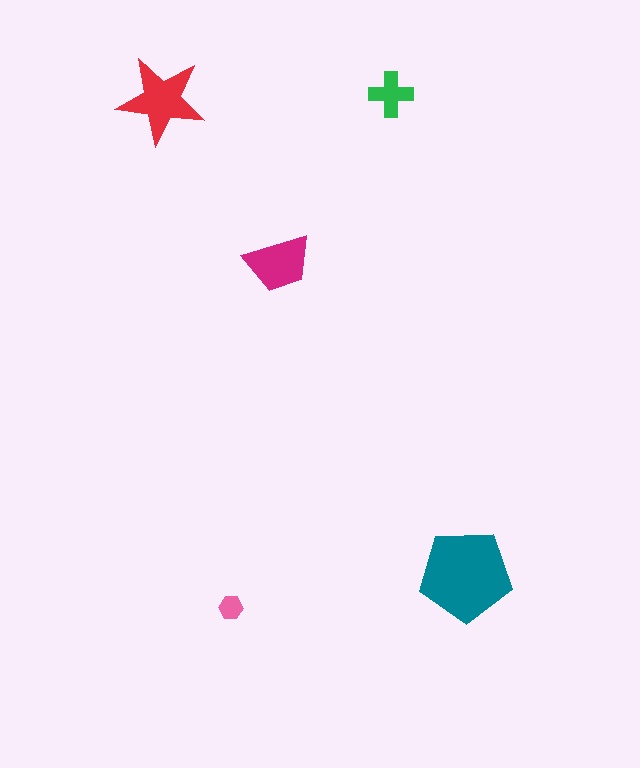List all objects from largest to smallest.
The teal pentagon, the red star, the magenta trapezoid, the green cross, the pink hexagon.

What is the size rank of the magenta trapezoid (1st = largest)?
3rd.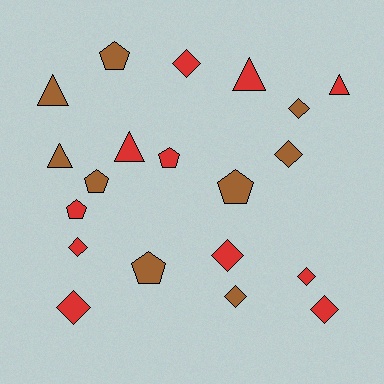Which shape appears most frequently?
Diamond, with 9 objects.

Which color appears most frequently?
Red, with 11 objects.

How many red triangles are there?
There are 3 red triangles.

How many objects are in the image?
There are 20 objects.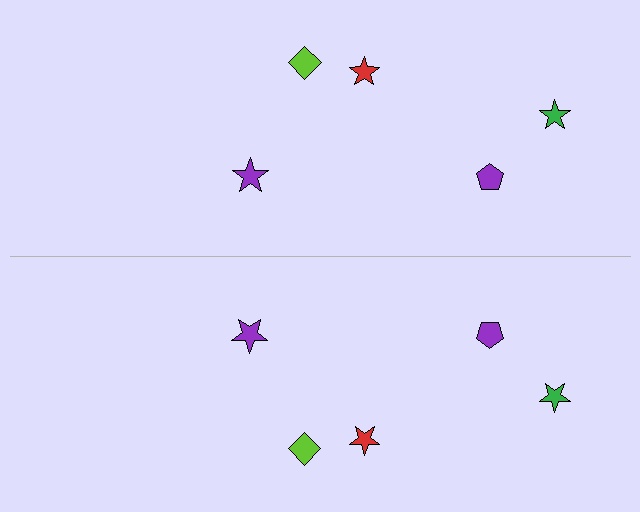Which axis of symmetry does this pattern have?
The pattern has a horizontal axis of symmetry running through the center of the image.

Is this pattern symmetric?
Yes, this pattern has bilateral (reflection) symmetry.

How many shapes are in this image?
There are 10 shapes in this image.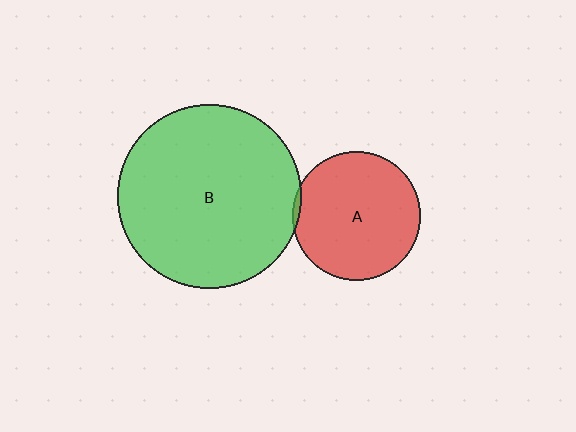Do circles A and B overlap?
Yes.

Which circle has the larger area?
Circle B (green).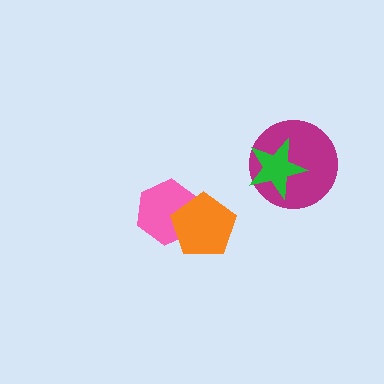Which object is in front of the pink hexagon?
The orange pentagon is in front of the pink hexagon.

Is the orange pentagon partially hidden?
No, no other shape covers it.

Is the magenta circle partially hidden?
Yes, it is partially covered by another shape.